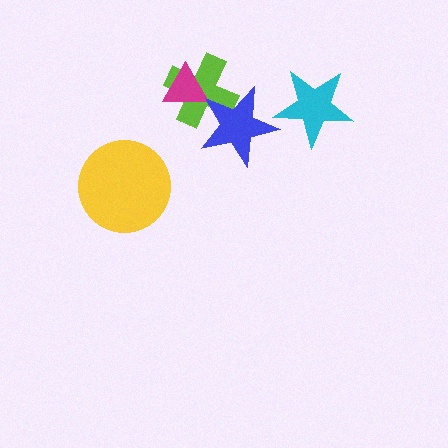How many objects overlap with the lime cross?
2 objects overlap with the lime cross.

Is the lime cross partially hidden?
Yes, it is partially covered by another shape.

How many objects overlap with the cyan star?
0 objects overlap with the cyan star.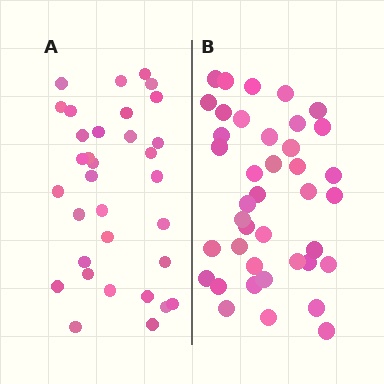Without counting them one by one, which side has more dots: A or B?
Region B (the right region) has more dots.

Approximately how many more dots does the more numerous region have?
Region B has roughly 8 or so more dots than region A.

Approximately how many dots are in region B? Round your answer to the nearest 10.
About 40 dots.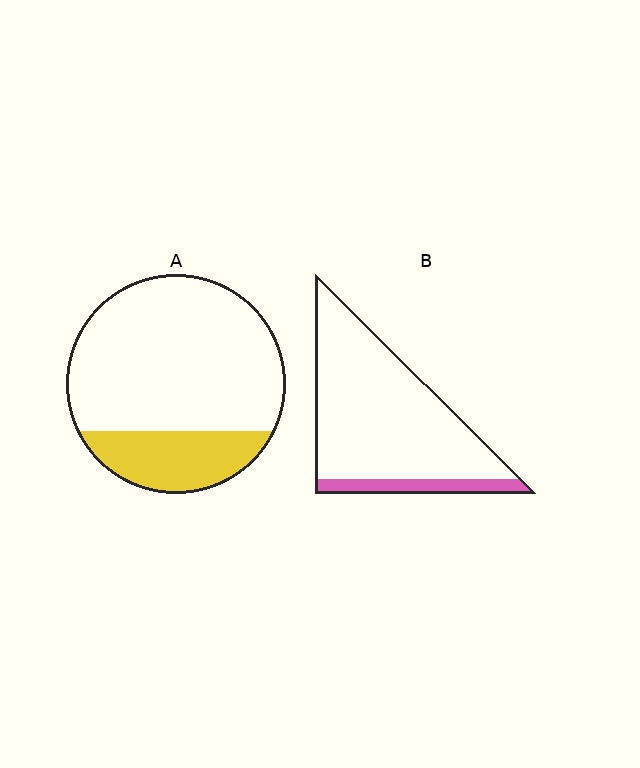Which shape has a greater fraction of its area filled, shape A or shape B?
Shape A.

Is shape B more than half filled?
No.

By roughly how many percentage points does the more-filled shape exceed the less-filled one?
By roughly 10 percentage points (A over B).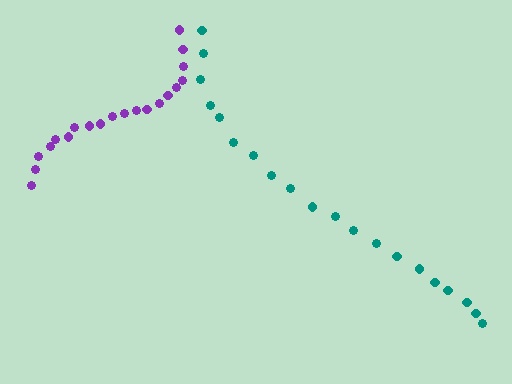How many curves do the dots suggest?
There are 2 distinct paths.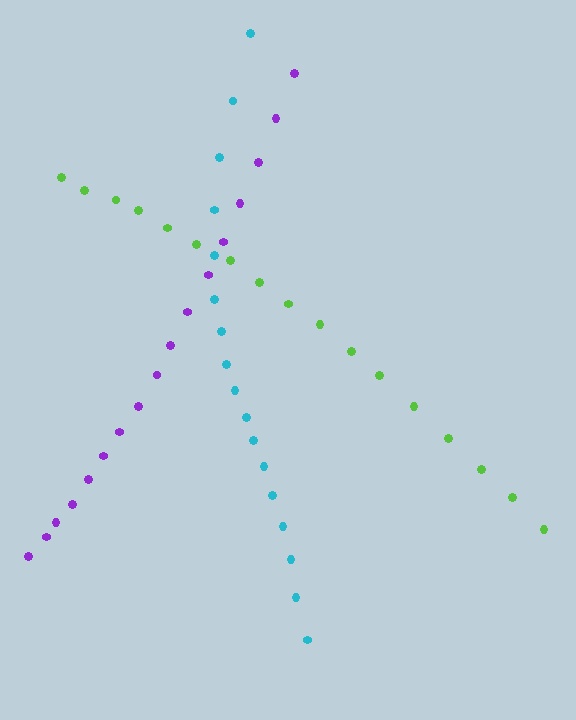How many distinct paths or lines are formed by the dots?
There are 3 distinct paths.